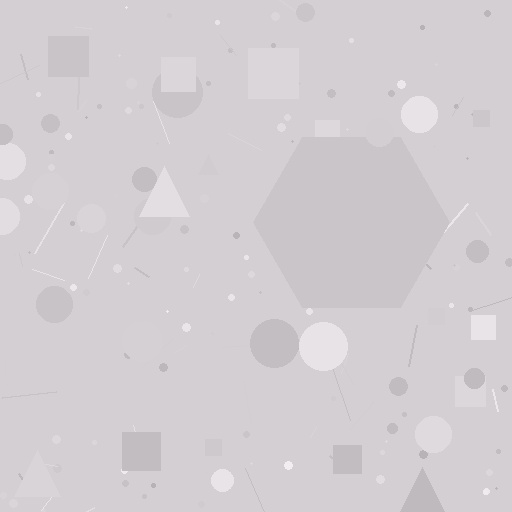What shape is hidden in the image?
A hexagon is hidden in the image.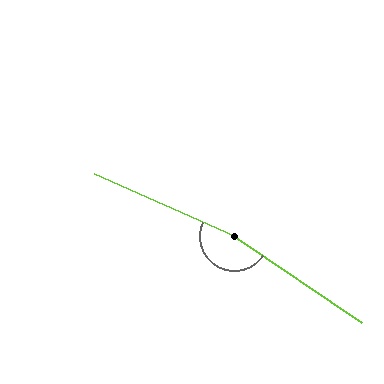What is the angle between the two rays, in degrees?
Approximately 169 degrees.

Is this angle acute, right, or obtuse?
It is obtuse.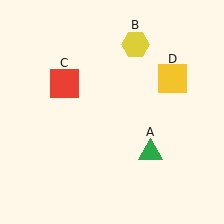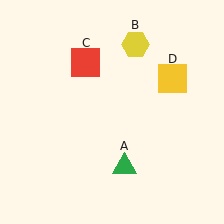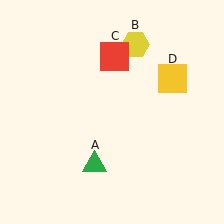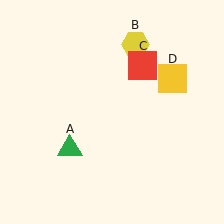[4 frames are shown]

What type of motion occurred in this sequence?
The green triangle (object A), red square (object C) rotated clockwise around the center of the scene.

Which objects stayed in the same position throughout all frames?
Yellow hexagon (object B) and yellow square (object D) remained stationary.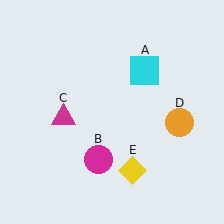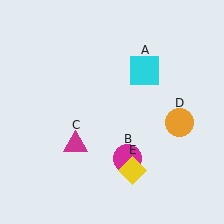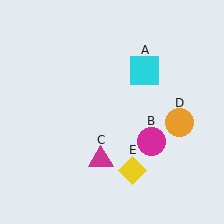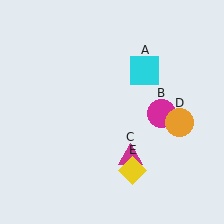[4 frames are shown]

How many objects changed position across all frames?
2 objects changed position: magenta circle (object B), magenta triangle (object C).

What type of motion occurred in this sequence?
The magenta circle (object B), magenta triangle (object C) rotated counterclockwise around the center of the scene.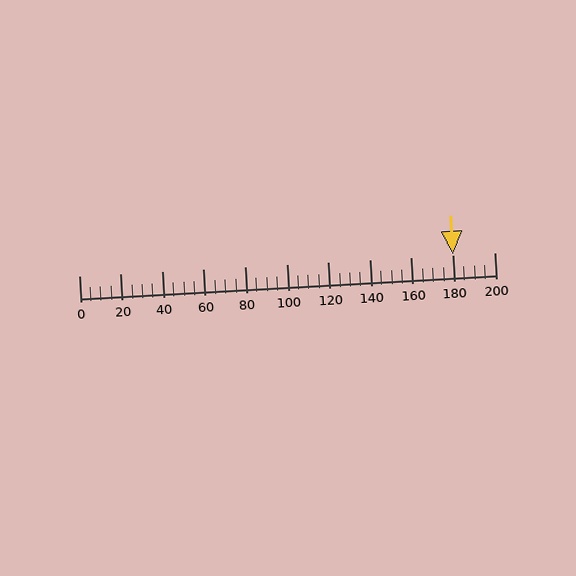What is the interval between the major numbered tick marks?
The major tick marks are spaced 20 units apart.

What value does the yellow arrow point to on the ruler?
The yellow arrow points to approximately 180.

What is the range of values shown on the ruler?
The ruler shows values from 0 to 200.